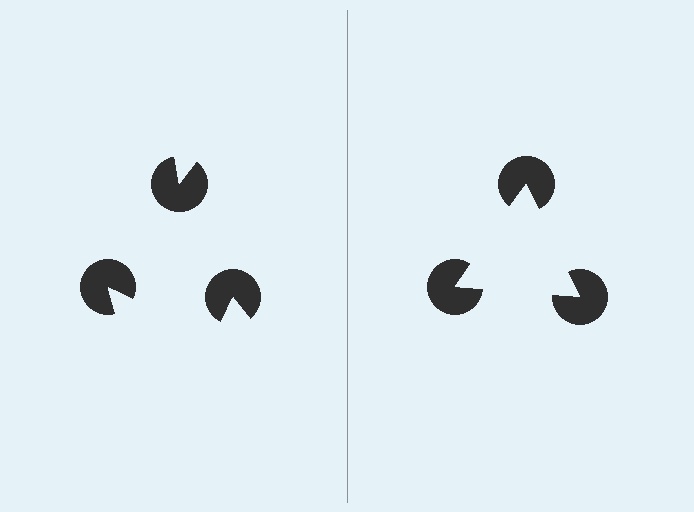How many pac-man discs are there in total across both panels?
6 — 3 on each side.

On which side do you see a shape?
An illusory triangle appears on the right side. On the left side the wedge cuts are rotated, so no coherent shape forms.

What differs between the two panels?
The pac-man discs are positioned identically on both sides; only the wedge orientations differ. On the right they align to a triangle; on the left they are misaligned.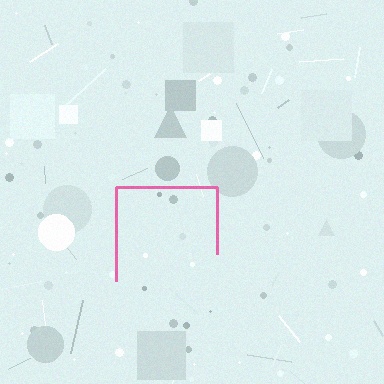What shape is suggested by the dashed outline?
The dashed outline suggests a square.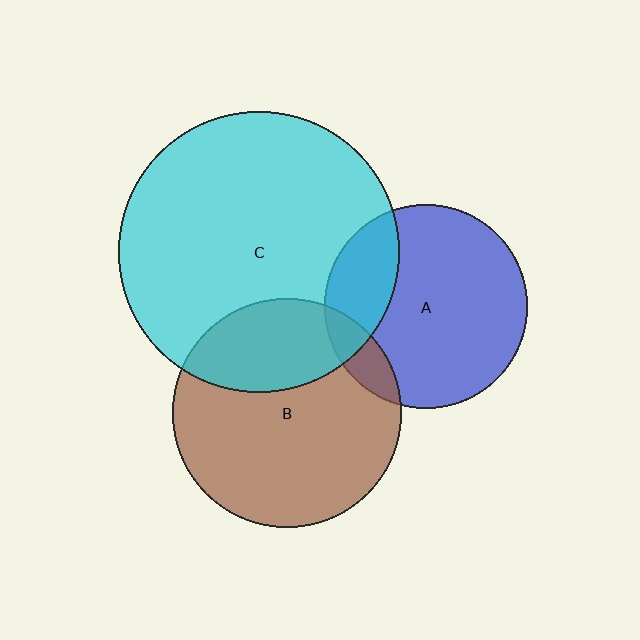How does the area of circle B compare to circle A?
Approximately 1.3 times.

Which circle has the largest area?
Circle C (cyan).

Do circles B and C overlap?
Yes.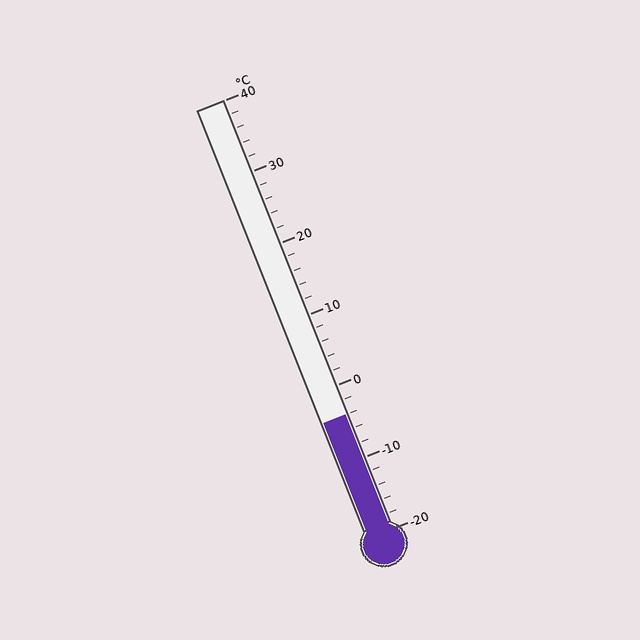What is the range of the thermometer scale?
The thermometer scale ranges from -20°C to 40°C.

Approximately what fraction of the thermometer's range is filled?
The thermometer is filled to approximately 25% of its range.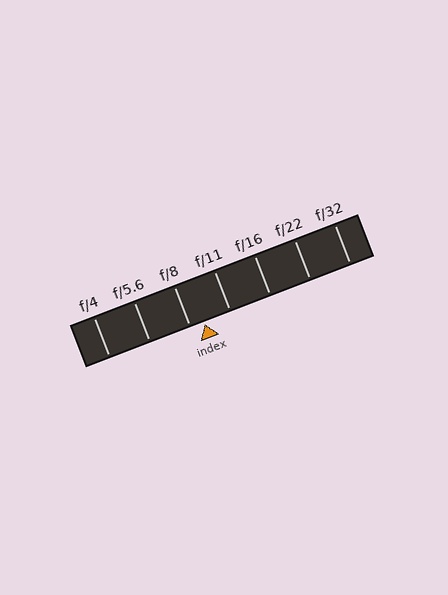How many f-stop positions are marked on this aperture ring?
There are 7 f-stop positions marked.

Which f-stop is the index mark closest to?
The index mark is closest to f/8.